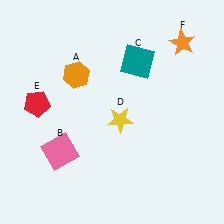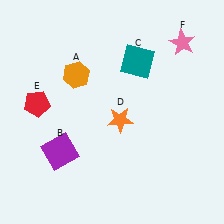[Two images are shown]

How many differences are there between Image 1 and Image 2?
There are 3 differences between the two images.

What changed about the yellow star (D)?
In Image 1, D is yellow. In Image 2, it changed to orange.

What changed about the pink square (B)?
In Image 1, B is pink. In Image 2, it changed to purple.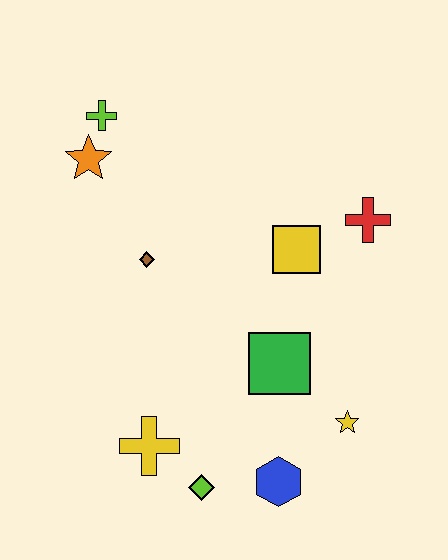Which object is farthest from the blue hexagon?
The lime cross is farthest from the blue hexagon.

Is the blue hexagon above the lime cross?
No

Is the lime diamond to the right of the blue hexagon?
No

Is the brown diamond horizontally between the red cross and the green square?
No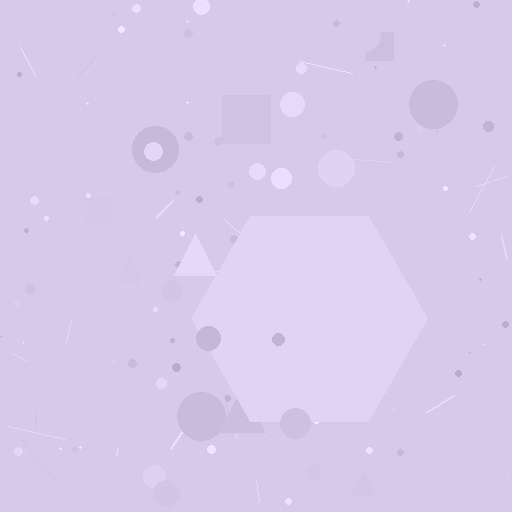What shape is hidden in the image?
A hexagon is hidden in the image.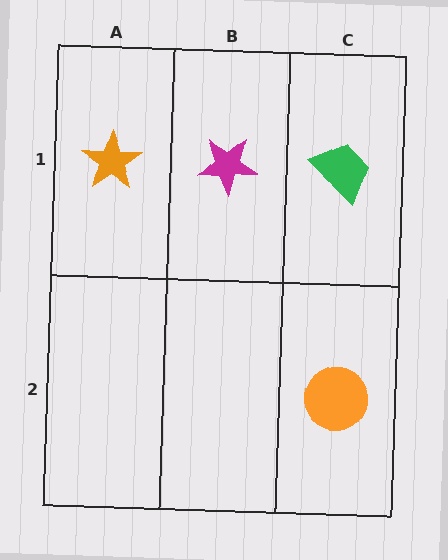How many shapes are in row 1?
3 shapes.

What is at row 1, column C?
A green trapezoid.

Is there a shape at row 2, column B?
No, that cell is empty.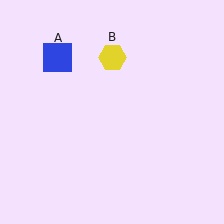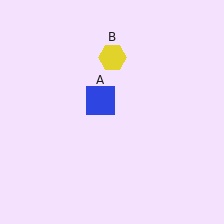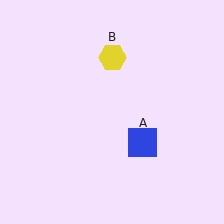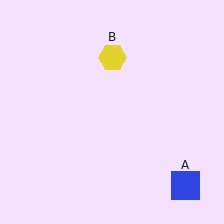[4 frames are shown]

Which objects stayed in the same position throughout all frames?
Yellow hexagon (object B) remained stationary.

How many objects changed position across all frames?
1 object changed position: blue square (object A).